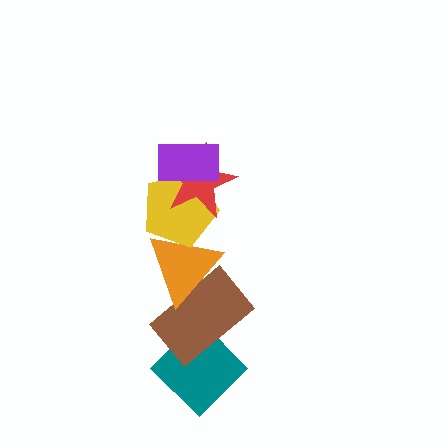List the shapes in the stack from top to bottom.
From top to bottom: the purple rectangle, the red star, the yellow pentagon, the orange triangle, the brown rectangle, the teal diamond.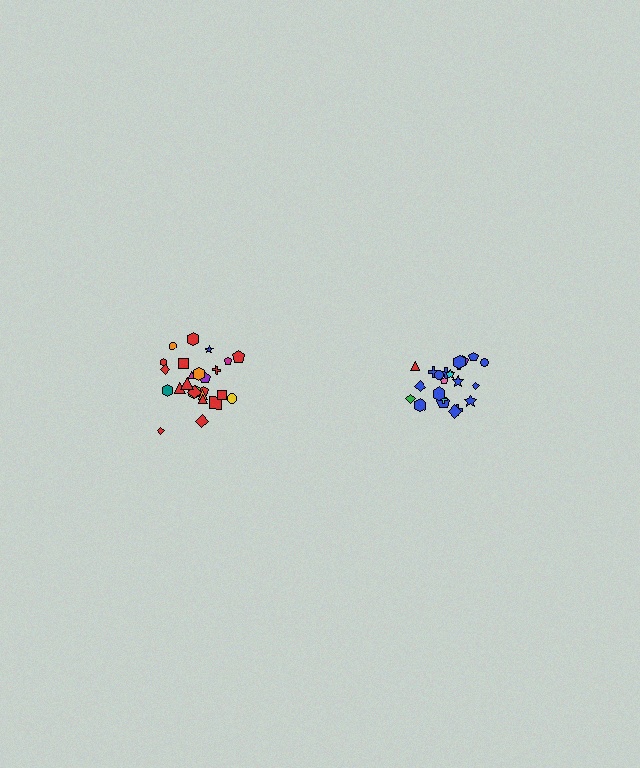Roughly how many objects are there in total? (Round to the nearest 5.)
Roughly 45 objects in total.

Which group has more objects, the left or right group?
The left group.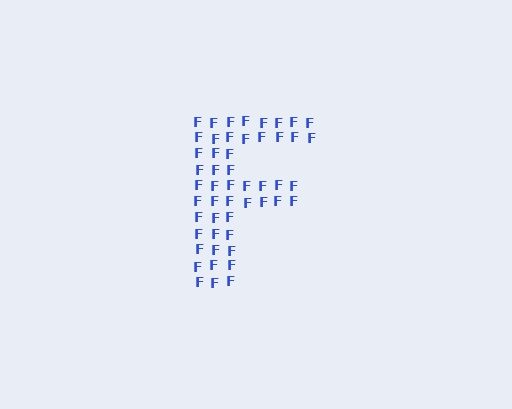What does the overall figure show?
The overall figure shows the letter F.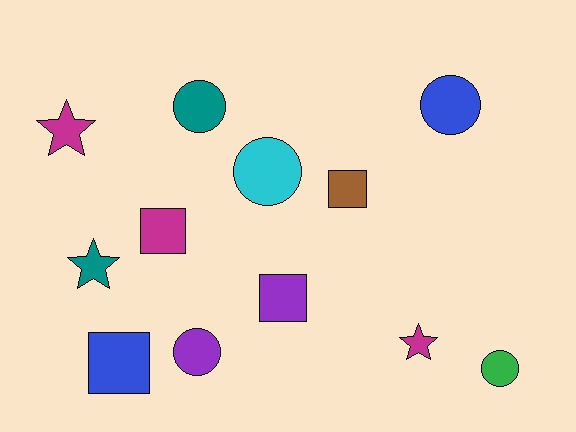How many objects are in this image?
There are 12 objects.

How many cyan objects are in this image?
There is 1 cyan object.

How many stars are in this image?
There are 3 stars.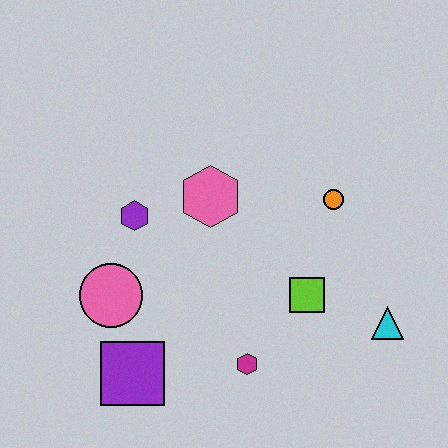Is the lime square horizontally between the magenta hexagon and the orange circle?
Yes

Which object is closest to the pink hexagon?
The purple hexagon is closest to the pink hexagon.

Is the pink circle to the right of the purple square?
No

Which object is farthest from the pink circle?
The cyan triangle is farthest from the pink circle.